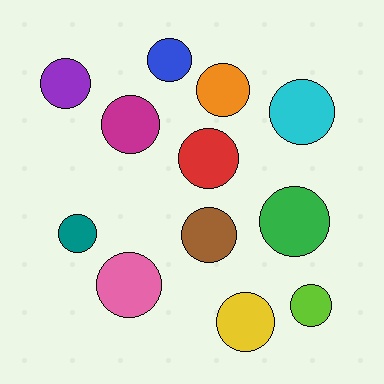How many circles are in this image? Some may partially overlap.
There are 12 circles.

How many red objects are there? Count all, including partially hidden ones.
There is 1 red object.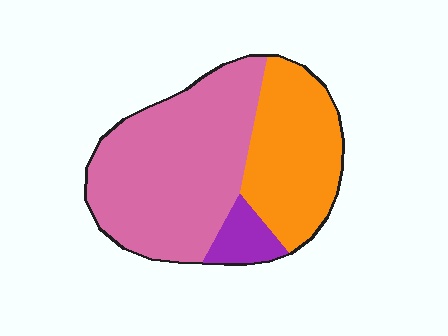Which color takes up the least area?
Purple, at roughly 10%.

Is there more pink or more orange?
Pink.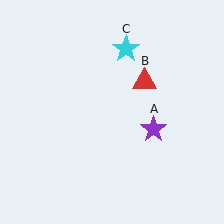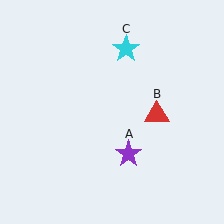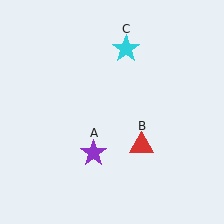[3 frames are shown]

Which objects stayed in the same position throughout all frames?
Cyan star (object C) remained stationary.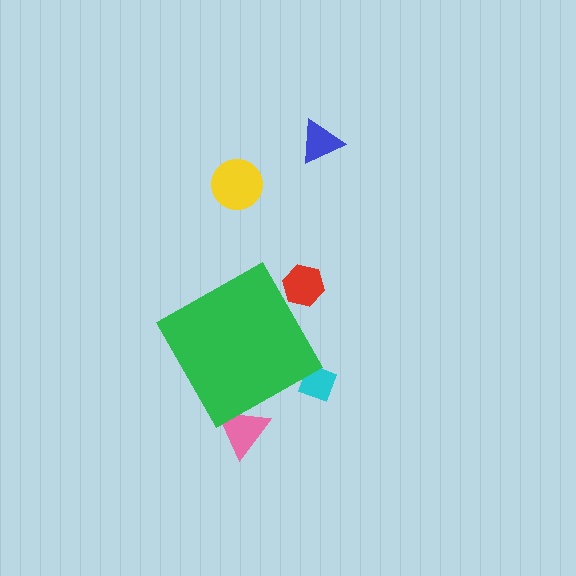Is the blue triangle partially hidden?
No, the blue triangle is fully visible.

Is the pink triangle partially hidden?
Yes, the pink triangle is partially hidden behind the green diamond.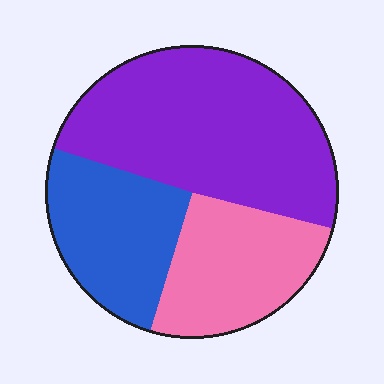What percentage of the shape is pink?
Pink takes up about one quarter (1/4) of the shape.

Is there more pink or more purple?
Purple.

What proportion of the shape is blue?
Blue takes up between a sixth and a third of the shape.